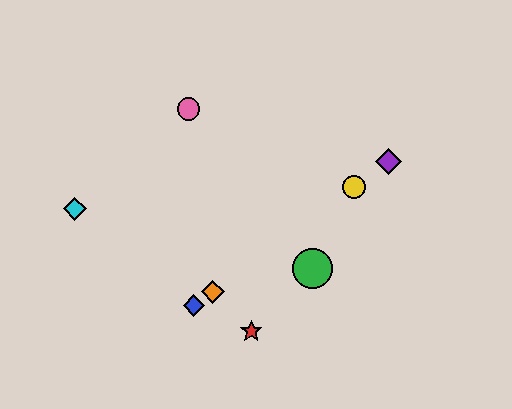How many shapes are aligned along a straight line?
4 shapes (the blue diamond, the yellow circle, the purple diamond, the orange diamond) are aligned along a straight line.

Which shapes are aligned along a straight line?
The blue diamond, the yellow circle, the purple diamond, the orange diamond are aligned along a straight line.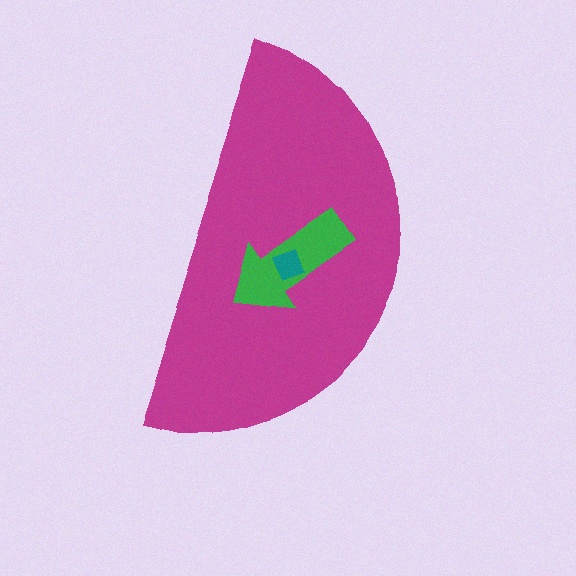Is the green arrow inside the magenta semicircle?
Yes.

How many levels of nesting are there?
3.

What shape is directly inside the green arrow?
The teal square.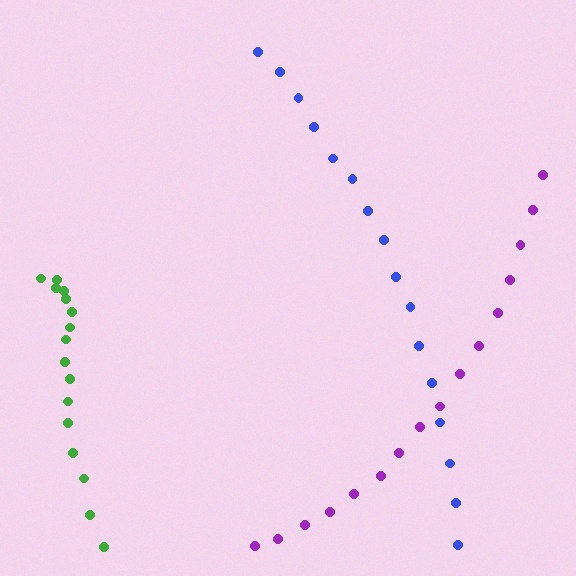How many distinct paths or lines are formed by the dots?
There are 3 distinct paths.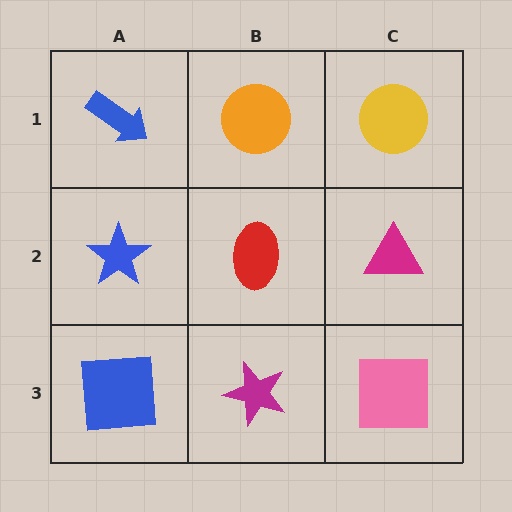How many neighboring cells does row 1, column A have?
2.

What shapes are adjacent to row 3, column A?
A blue star (row 2, column A), a magenta star (row 3, column B).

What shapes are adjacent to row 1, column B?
A red ellipse (row 2, column B), a blue arrow (row 1, column A), a yellow circle (row 1, column C).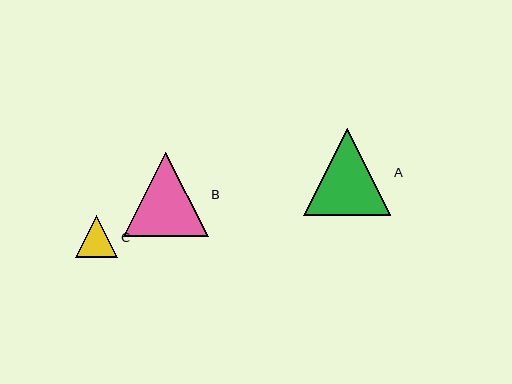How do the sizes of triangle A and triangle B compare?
Triangle A and triangle B are approximately the same size.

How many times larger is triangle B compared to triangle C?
Triangle B is approximately 2.0 times the size of triangle C.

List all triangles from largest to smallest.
From largest to smallest: A, B, C.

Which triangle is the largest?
Triangle A is the largest with a size of approximately 87 pixels.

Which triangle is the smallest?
Triangle C is the smallest with a size of approximately 42 pixels.